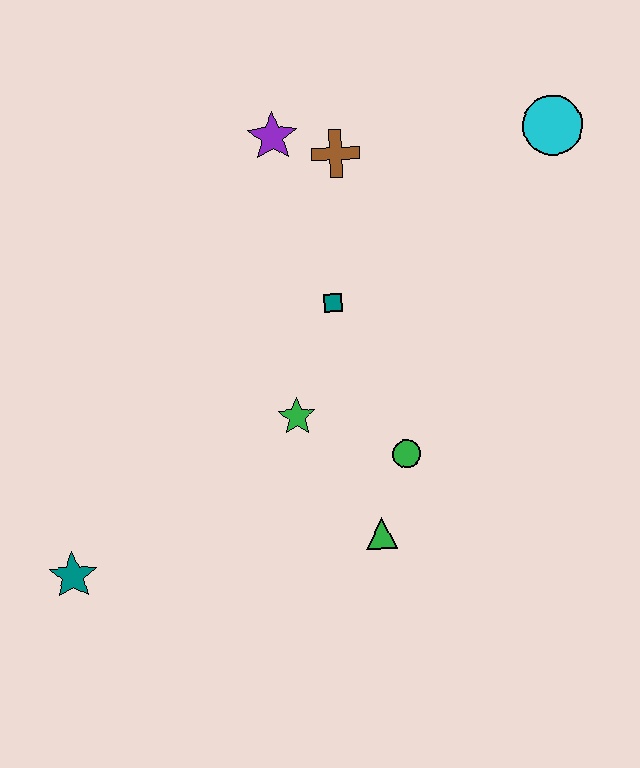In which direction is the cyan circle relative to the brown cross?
The cyan circle is to the right of the brown cross.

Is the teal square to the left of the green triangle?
Yes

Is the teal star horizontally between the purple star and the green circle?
No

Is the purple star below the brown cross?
No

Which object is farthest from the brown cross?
The teal star is farthest from the brown cross.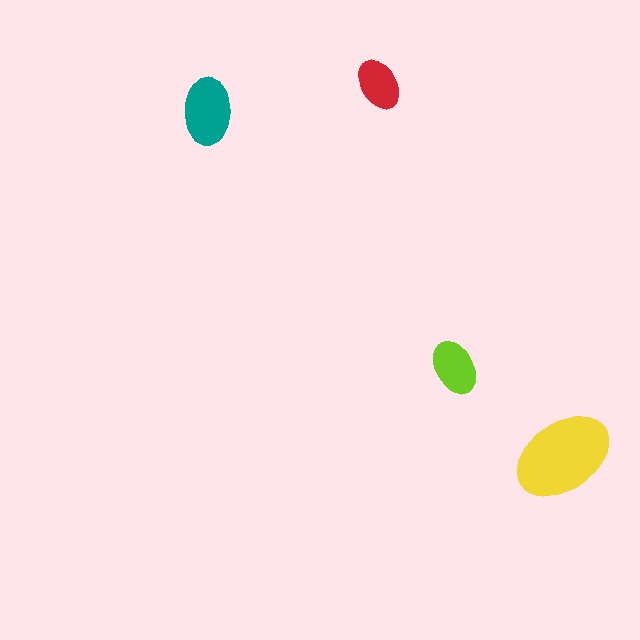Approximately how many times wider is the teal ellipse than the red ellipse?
About 1.5 times wider.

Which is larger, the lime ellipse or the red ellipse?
The lime one.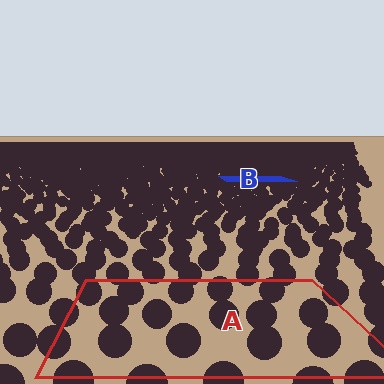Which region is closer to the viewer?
Region A is closer. The texture elements there are larger and more spread out.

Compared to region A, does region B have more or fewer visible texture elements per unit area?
Region B has more texture elements per unit area — they are packed more densely because it is farther away.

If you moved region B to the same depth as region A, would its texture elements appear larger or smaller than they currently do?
They would appear larger. At a closer depth, the same texture elements are projected at a bigger on-screen size.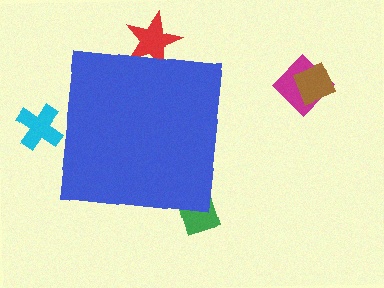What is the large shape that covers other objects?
A blue square.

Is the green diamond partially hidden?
Yes, the green diamond is partially hidden behind the blue square.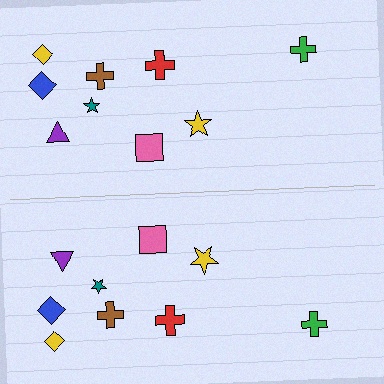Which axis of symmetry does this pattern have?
The pattern has a horizontal axis of symmetry running through the center of the image.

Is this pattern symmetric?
Yes, this pattern has bilateral (reflection) symmetry.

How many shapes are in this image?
There are 18 shapes in this image.